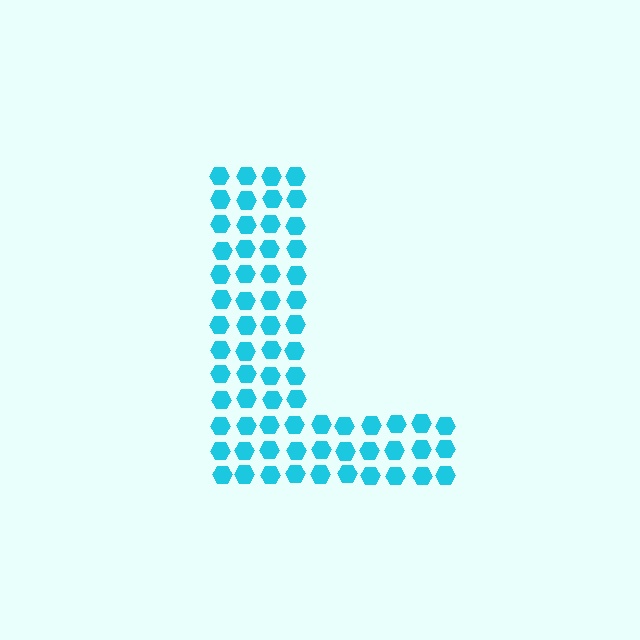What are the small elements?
The small elements are hexagons.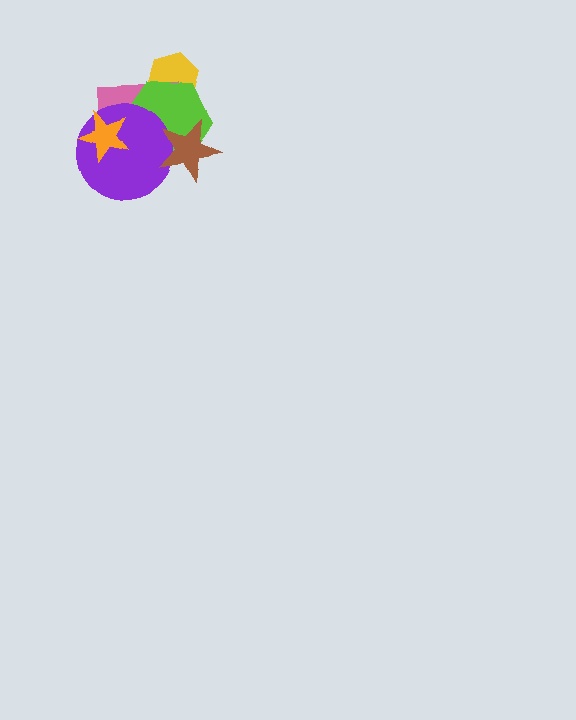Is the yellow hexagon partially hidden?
Yes, it is partially covered by another shape.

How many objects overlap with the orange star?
3 objects overlap with the orange star.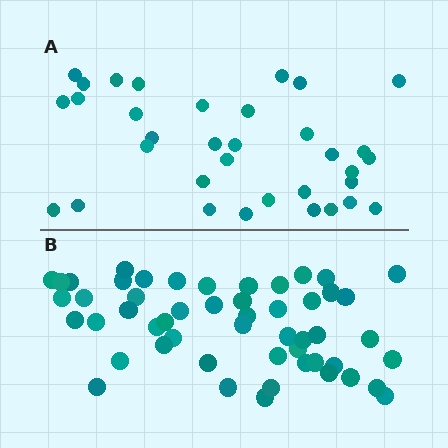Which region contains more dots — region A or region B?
Region B (the bottom region) has more dots.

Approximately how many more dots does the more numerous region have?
Region B has approximately 20 more dots than region A.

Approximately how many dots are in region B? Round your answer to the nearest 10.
About 50 dots. (The exact count is 52, which rounds to 50.)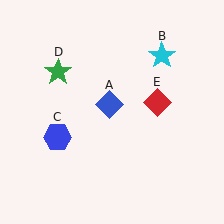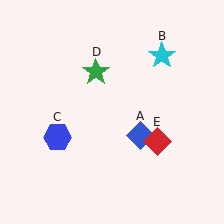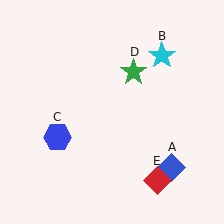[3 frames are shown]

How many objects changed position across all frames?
3 objects changed position: blue diamond (object A), green star (object D), red diamond (object E).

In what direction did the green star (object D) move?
The green star (object D) moved right.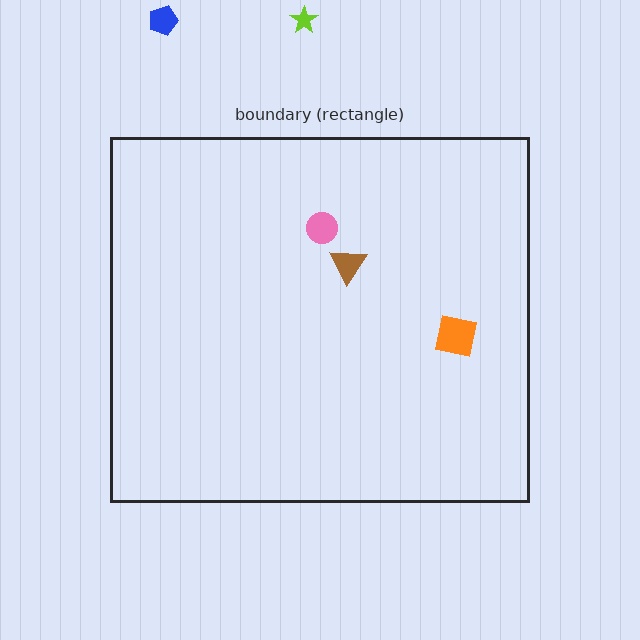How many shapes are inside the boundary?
3 inside, 2 outside.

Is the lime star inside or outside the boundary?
Outside.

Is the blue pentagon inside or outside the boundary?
Outside.